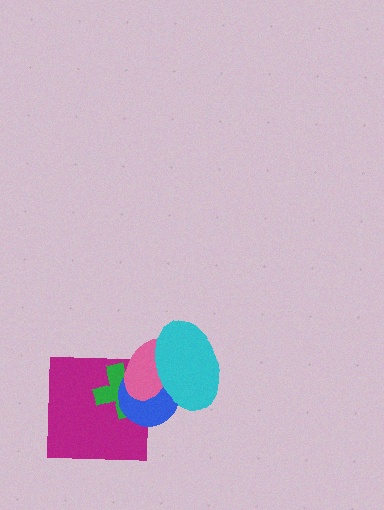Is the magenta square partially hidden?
Yes, it is partially covered by another shape.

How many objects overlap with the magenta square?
3 objects overlap with the magenta square.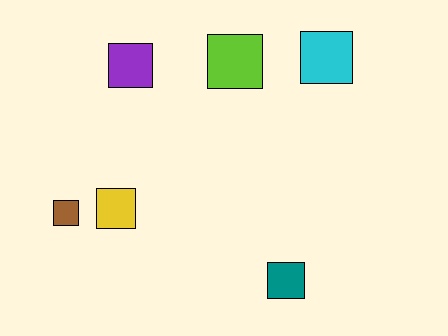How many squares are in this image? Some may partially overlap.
There are 6 squares.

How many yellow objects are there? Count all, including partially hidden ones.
There is 1 yellow object.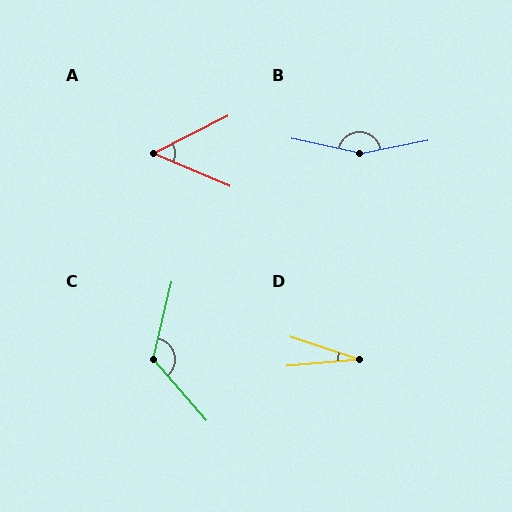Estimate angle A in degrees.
Approximately 49 degrees.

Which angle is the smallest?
D, at approximately 23 degrees.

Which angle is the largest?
B, at approximately 157 degrees.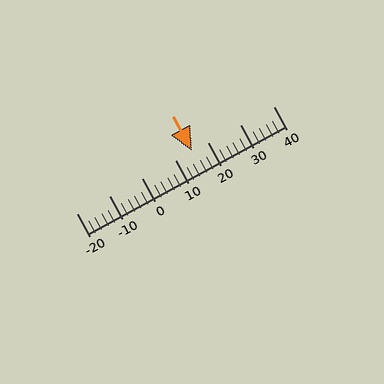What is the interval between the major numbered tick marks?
The major tick marks are spaced 10 units apart.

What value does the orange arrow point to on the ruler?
The orange arrow points to approximately 15.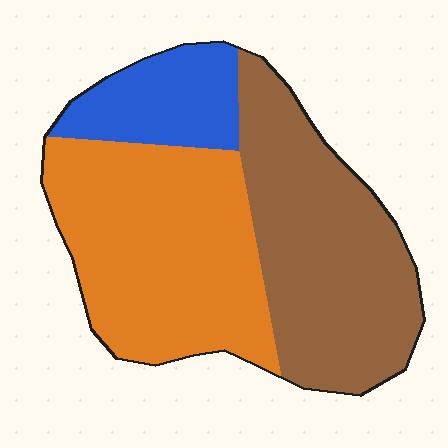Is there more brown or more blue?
Brown.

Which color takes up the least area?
Blue, at roughly 15%.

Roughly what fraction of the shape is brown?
Brown takes up between a quarter and a half of the shape.